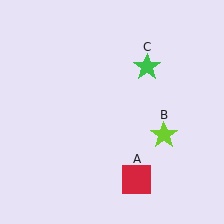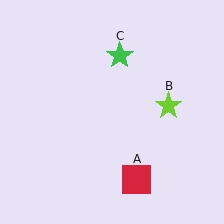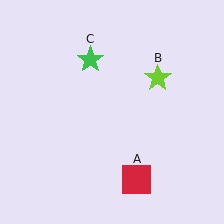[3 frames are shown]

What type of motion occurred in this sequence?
The lime star (object B), green star (object C) rotated counterclockwise around the center of the scene.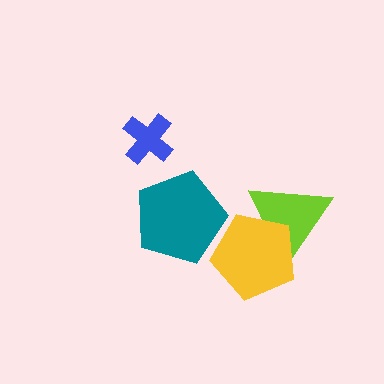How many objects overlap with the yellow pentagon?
2 objects overlap with the yellow pentagon.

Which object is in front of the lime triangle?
The yellow pentagon is in front of the lime triangle.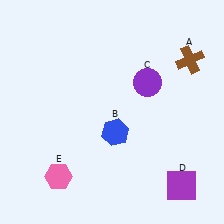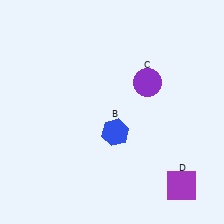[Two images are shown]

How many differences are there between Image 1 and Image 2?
There are 2 differences between the two images.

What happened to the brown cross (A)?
The brown cross (A) was removed in Image 2. It was in the top-right area of Image 1.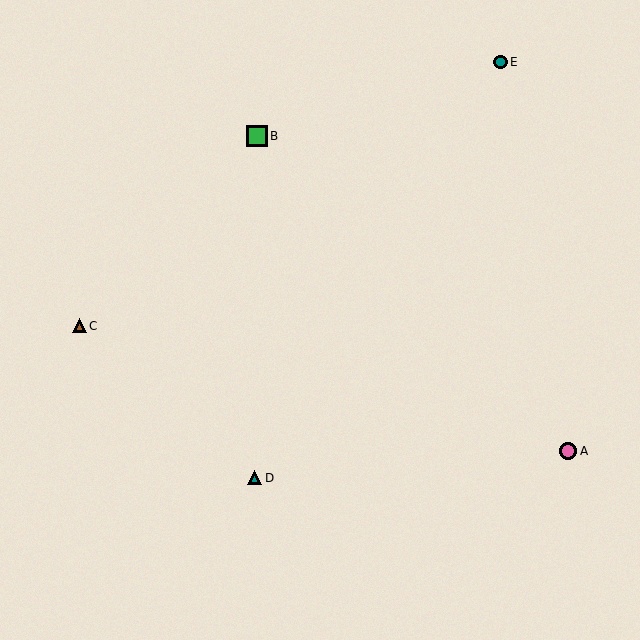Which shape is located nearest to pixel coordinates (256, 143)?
The green square (labeled B) at (257, 136) is nearest to that location.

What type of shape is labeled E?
Shape E is a teal circle.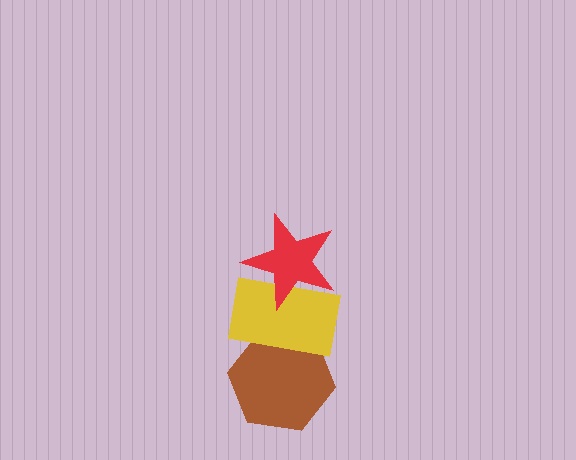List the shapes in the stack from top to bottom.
From top to bottom: the red star, the yellow rectangle, the brown hexagon.